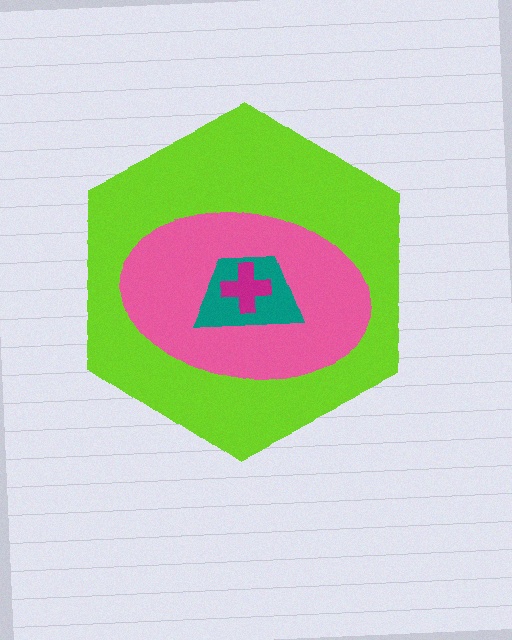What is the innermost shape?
The magenta cross.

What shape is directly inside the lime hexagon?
The pink ellipse.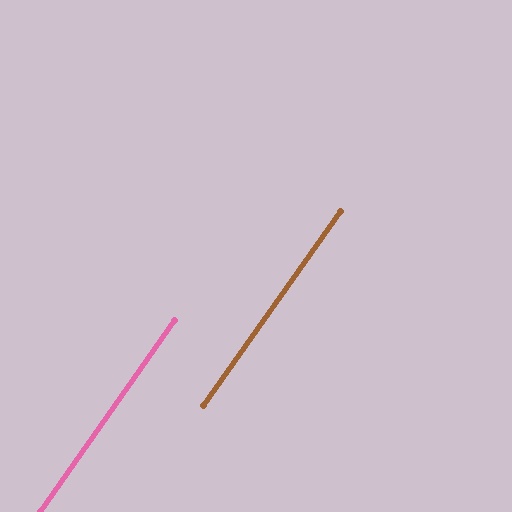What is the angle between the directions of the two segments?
Approximately 0 degrees.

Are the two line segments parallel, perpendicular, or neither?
Parallel — their directions differ by only 0.3°.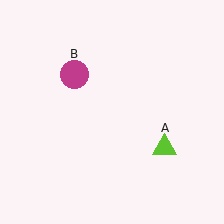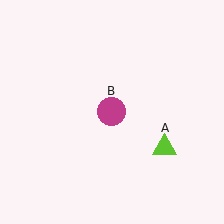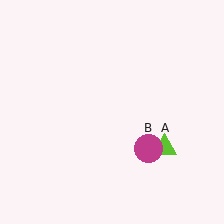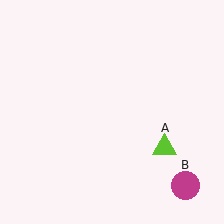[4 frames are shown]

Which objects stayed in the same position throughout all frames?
Lime triangle (object A) remained stationary.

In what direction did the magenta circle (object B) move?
The magenta circle (object B) moved down and to the right.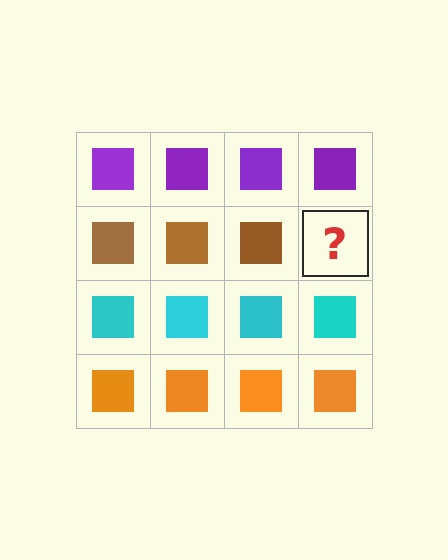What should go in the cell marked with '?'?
The missing cell should contain a brown square.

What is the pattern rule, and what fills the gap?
The rule is that each row has a consistent color. The gap should be filled with a brown square.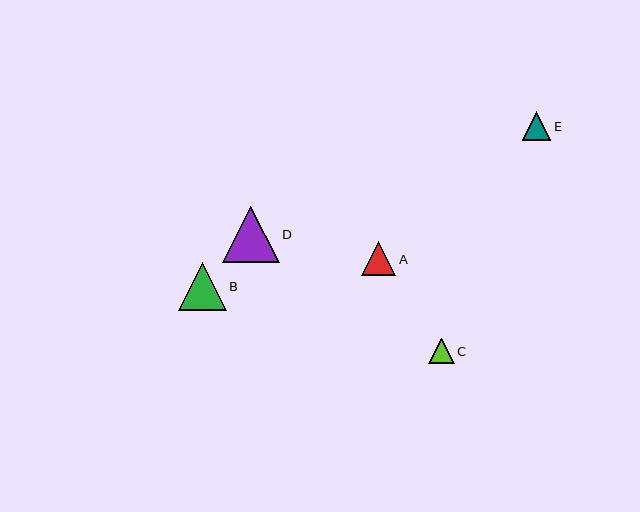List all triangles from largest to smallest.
From largest to smallest: D, B, A, E, C.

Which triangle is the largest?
Triangle D is the largest with a size of approximately 56 pixels.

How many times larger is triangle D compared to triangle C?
Triangle D is approximately 2.2 times the size of triangle C.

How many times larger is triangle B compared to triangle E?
Triangle B is approximately 1.7 times the size of triangle E.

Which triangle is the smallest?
Triangle C is the smallest with a size of approximately 25 pixels.